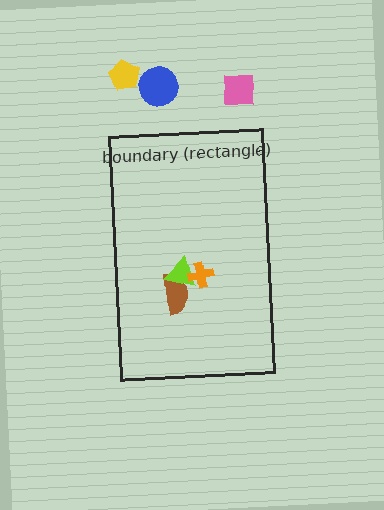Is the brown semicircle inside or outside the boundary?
Inside.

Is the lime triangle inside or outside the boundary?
Inside.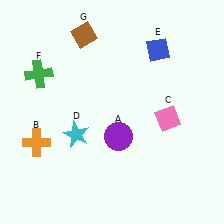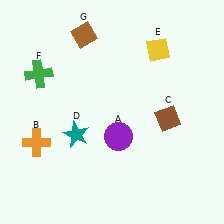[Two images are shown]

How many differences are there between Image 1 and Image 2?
There are 3 differences between the two images.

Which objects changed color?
C changed from pink to brown. D changed from cyan to teal. E changed from blue to yellow.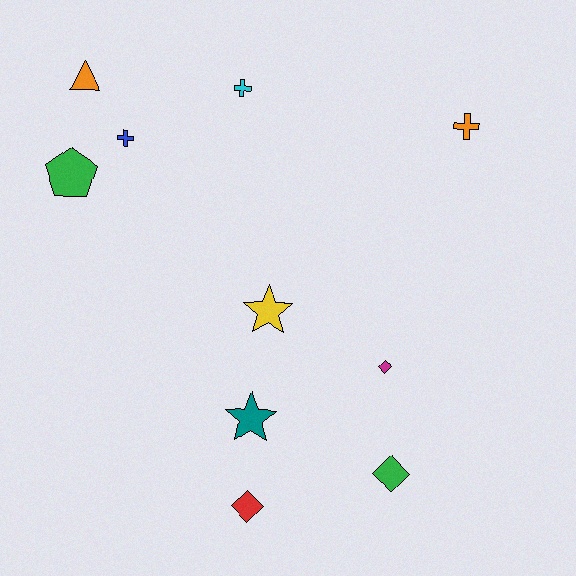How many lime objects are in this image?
There are no lime objects.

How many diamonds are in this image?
There are 3 diamonds.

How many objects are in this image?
There are 10 objects.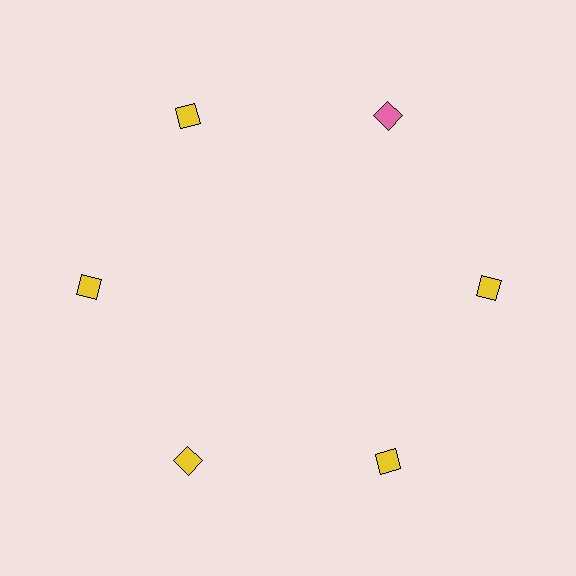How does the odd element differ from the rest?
It has a different color: pink instead of yellow.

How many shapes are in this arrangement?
There are 6 shapes arranged in a ring pattern.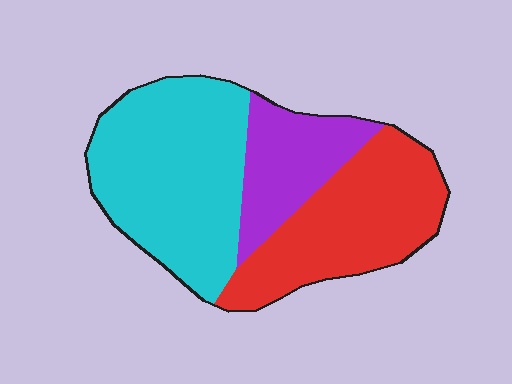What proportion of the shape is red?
Red covers 35% of the shape.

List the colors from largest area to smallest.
From largest to smallest: cyan, red, purple.